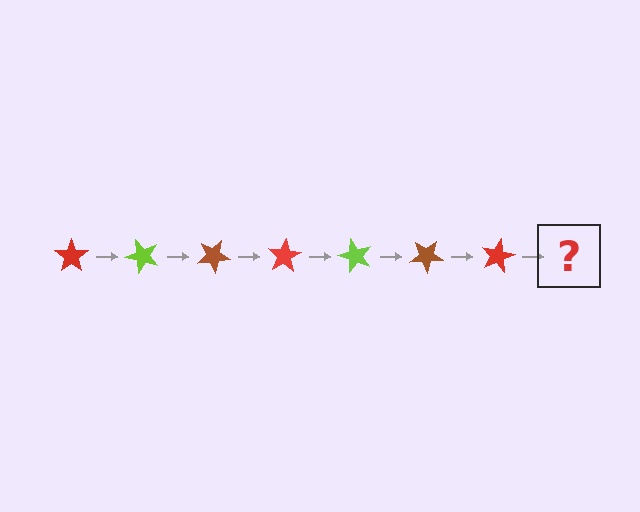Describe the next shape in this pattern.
It should be a lime star, rotated 350 degrees from the start.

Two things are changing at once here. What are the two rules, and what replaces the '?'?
The two rules are that it rotates 50 degrees each step and the color cycles through red, lime, and brown. The '?' should be a lime star, rotated 350 degrees from the start.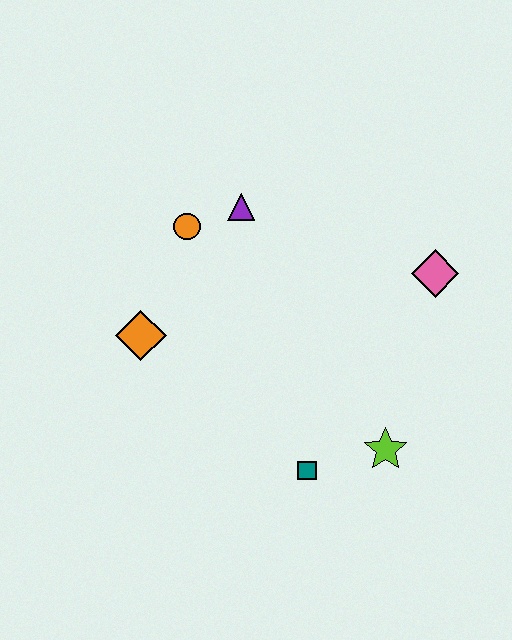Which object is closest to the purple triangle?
The orange circle is closest to the purple triangle.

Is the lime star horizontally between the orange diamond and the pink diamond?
Yes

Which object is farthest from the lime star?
The orange circle is farthest from the lime star.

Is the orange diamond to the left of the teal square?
Yes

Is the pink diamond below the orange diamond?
No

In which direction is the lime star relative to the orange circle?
The lime star is below the orange circle.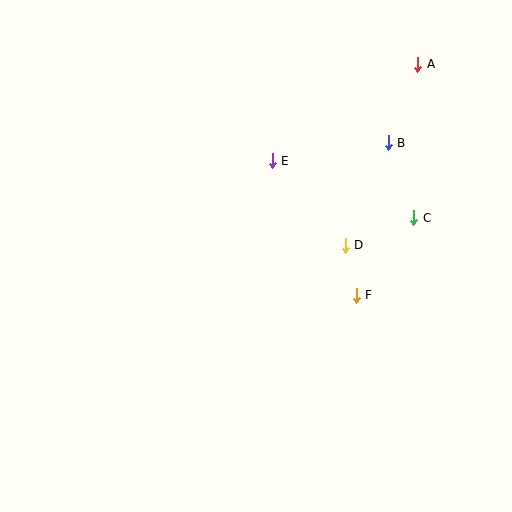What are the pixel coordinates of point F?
Point F is at (356, 295).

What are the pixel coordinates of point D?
Point D is at (345, 245).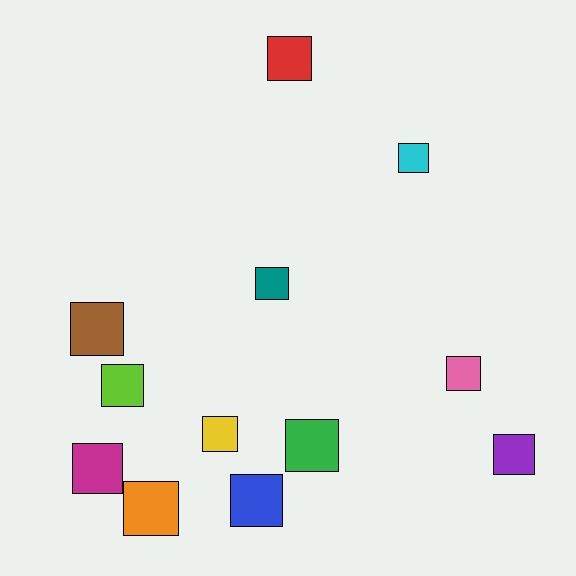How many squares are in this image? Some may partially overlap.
There are 12 squares.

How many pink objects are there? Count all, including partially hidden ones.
There is 1 pink object.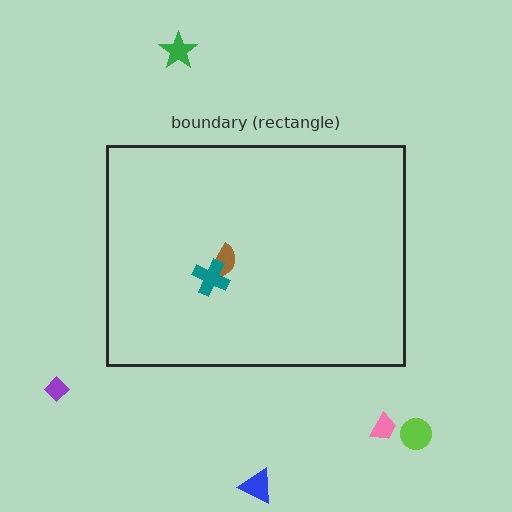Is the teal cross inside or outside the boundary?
Inside.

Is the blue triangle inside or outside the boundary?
Outside.